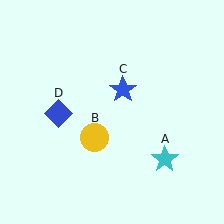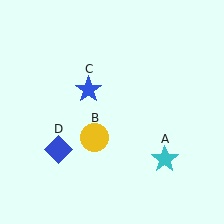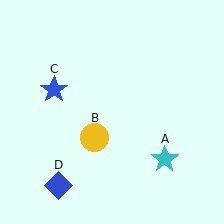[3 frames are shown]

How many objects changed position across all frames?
2 objects changed position: blue star (object C), blue diamond (object D).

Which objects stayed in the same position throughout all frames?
Cyan star (object A) and yellow circle (object B) remained stationary.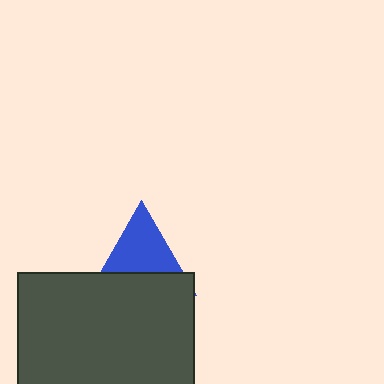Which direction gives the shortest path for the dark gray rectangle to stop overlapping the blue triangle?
Moving down gives the shortest separation.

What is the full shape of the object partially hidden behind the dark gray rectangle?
The partially hidden object is a blue triangle.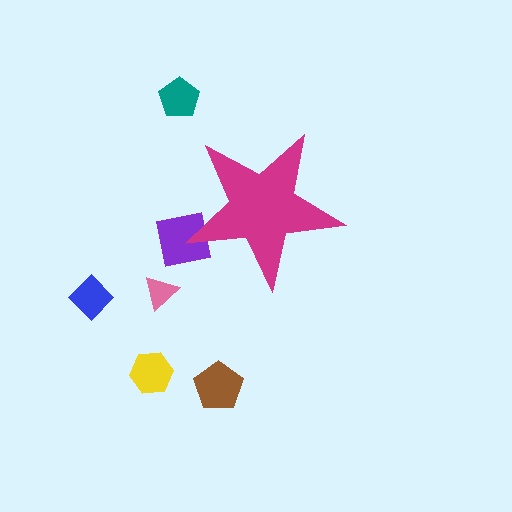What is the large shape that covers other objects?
A magenta star.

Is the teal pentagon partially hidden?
No, the teal pentagon is fully visible.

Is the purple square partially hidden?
Yes, the purple square is partially hidden behind the magenta star.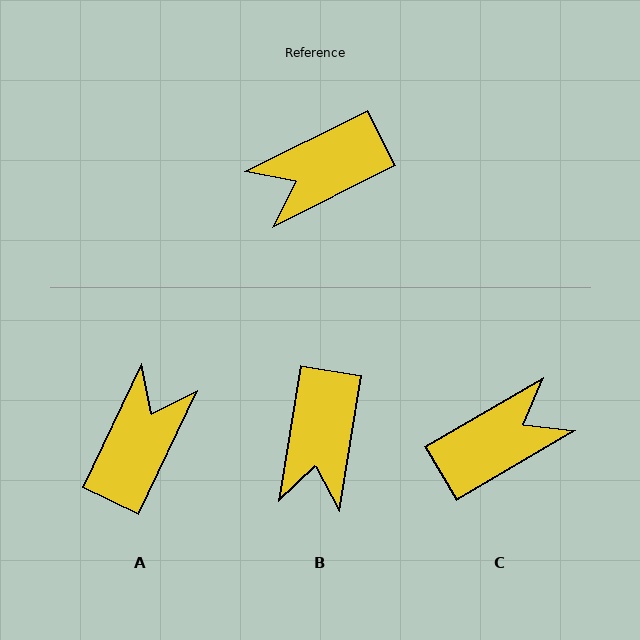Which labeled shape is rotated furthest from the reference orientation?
C, about 176 degrees away.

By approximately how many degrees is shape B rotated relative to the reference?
Approximately 54 degrees counter-clockwise.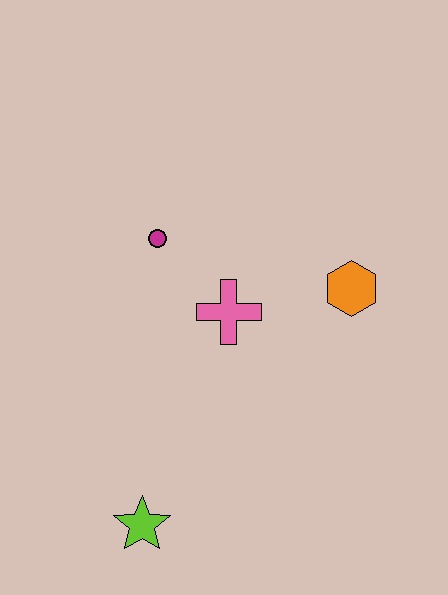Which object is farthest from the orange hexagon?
The lime star is farthest from the orange hexagon.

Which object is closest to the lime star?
The pink cross is closest to the lime star.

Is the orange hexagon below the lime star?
No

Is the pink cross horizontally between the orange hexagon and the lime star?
Yes